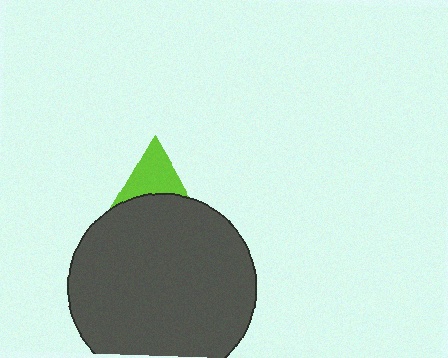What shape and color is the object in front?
The object in front is a dark gray circle.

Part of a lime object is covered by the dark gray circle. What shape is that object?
It is a triangle.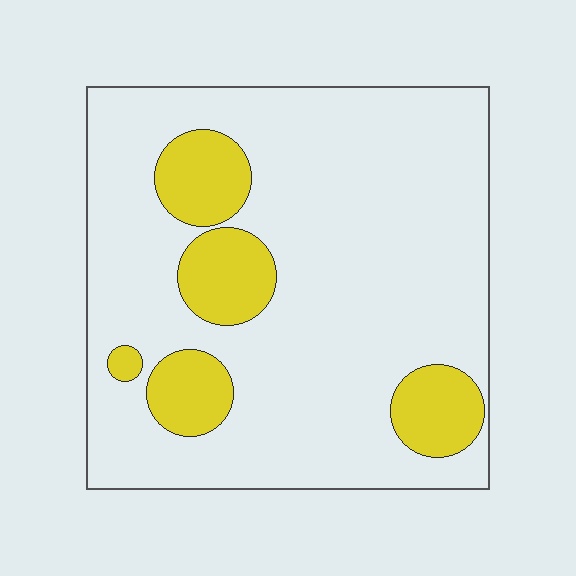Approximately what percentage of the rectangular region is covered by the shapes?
Approximately 20%.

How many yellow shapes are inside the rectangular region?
5.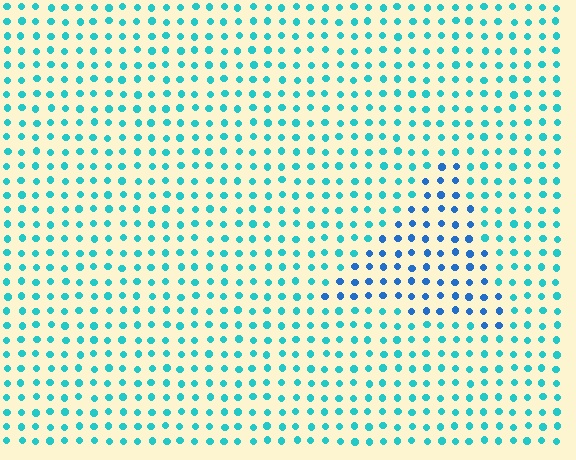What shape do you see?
I see a triangle.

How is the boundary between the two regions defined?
The boundary is defined purely by a slight shift in hue (about 34 degrees). Spacing, size, and orientation are identical on both sides.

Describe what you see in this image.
The image is filled with small cyan elements in a uniform arrangement. A triangle-shaped region is visible where the elements are tinted to a slightly different hue, forming a subtle color boundary.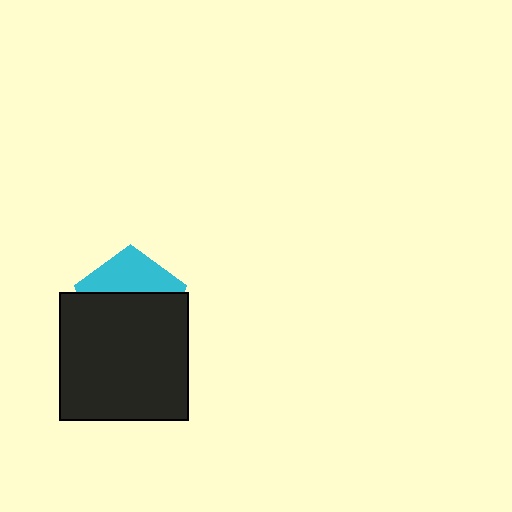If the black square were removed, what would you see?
You would see the complete cyan pentagon.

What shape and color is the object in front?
The object in front is a black square.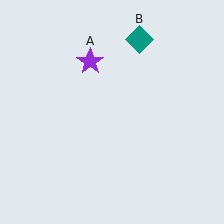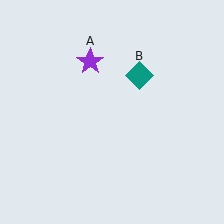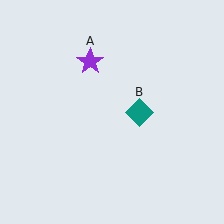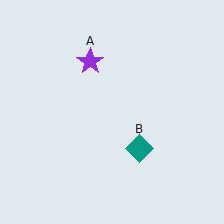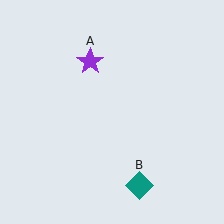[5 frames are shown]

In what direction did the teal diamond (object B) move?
The teal diamond (object B) moved down.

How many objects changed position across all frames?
1 object changed position: teal diamond (object B).